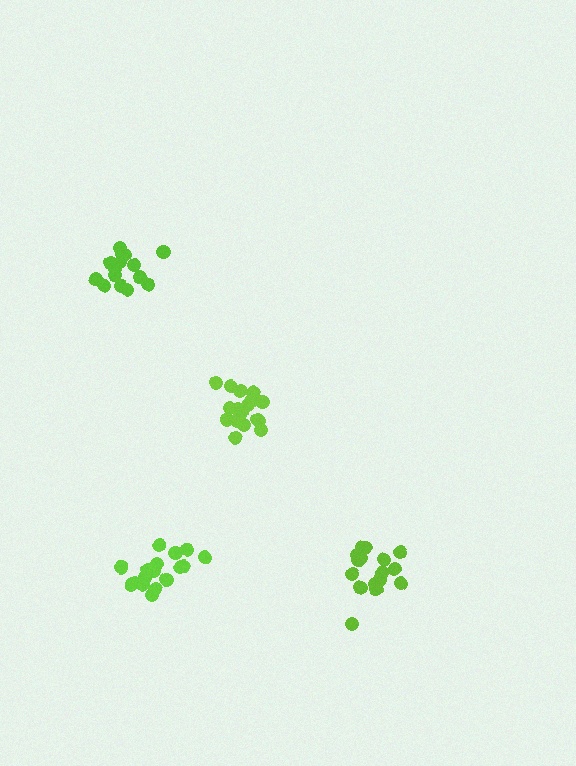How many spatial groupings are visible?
There are 4 spatial groupings.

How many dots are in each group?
Group 1: 18 dots, Group 2: 15 dots, Group 3: 16 dots, Group 4: 18 dots (67 total).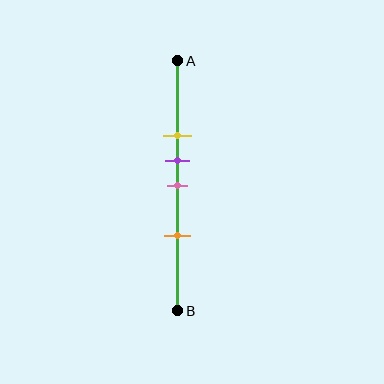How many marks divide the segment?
There are 4 marks dividing the segment.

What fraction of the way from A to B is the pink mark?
The pink mark is approximately 50% (0.5) of the way from A to B.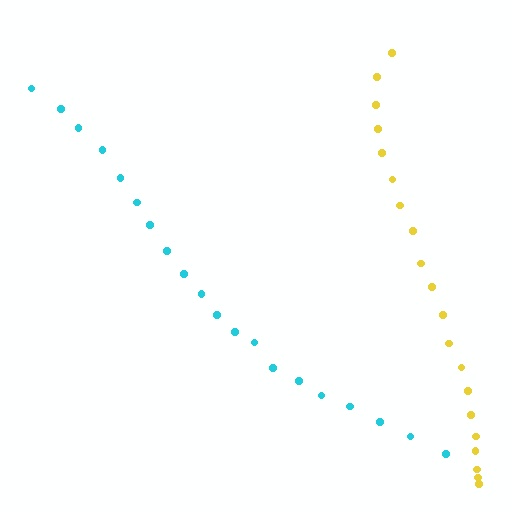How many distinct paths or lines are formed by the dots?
There are 2 distinct paths.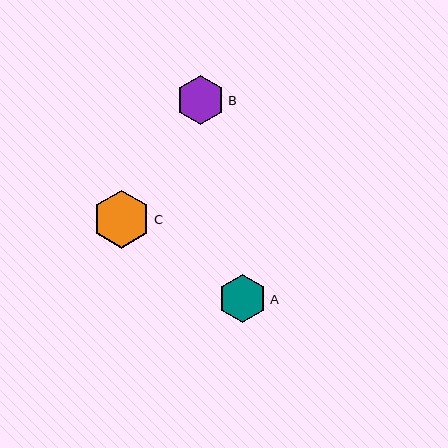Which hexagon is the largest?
Hexagon C is the largest with a size of approximately 58 pixels.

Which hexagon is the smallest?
Hexagon A is the smallest with a size of approximately 48 pixels.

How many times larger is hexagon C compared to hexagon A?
Hexagon C is approximately 1.2 times the size of hexagon A.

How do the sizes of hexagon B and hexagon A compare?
Hexagon B and hexagon A are approximately the same size.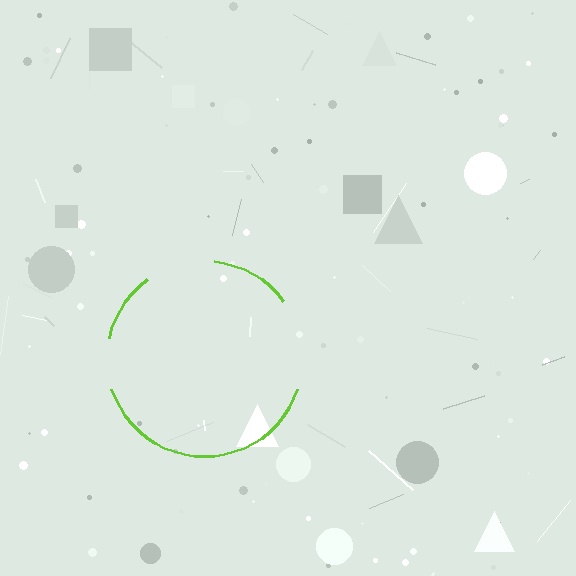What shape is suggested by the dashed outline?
The dashed outline suggests a circle.